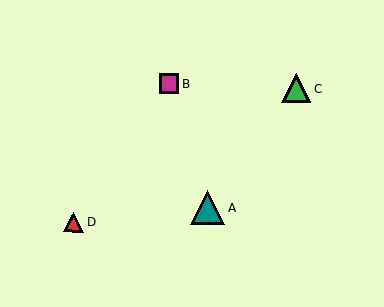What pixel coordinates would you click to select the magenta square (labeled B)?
Click at (169, 83) to select the magenta square B.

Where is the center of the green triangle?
The center of the green triangle is at (297, 89).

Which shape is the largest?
The teal triangle (labeled A) is the largest.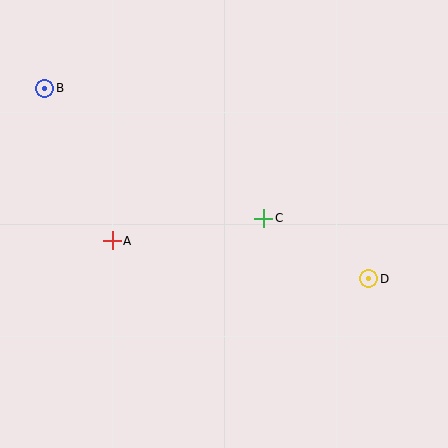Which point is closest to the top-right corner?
Point C is closest to the top-right corner.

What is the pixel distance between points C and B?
The distance between C and B is 254 pixels.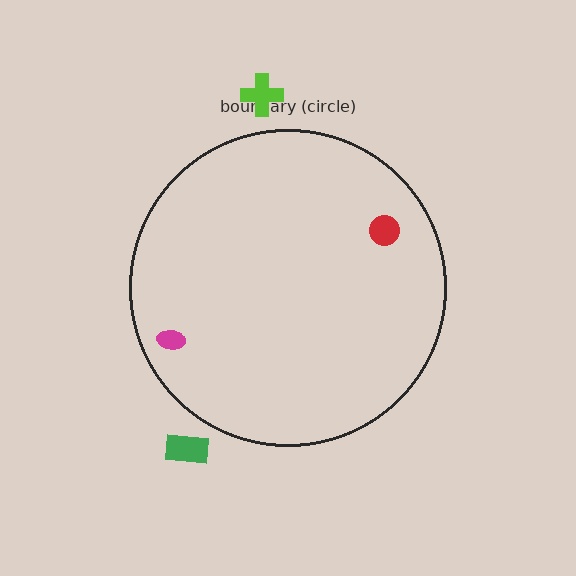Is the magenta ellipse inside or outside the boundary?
Inside.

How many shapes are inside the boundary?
2 inside, 2 outside.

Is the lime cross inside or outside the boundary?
Outside.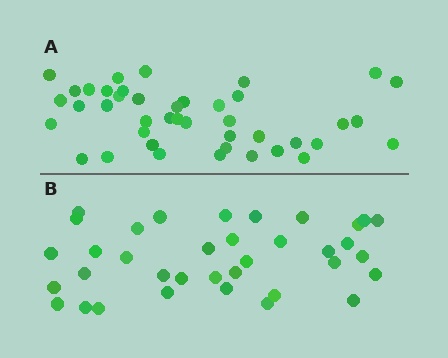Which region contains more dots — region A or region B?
Region A (the top region) has more dots.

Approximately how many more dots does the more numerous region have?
Region A has about 6 more dots than region B.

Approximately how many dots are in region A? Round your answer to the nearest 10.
About 40 dots. (The exact count is 42, which rounds to 40.)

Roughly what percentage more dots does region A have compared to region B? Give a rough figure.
About 15% more.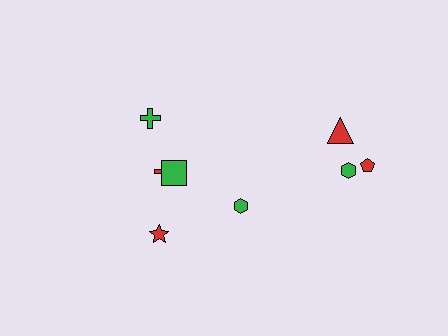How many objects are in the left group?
There are 3 objects.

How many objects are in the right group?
There are 5 objects.